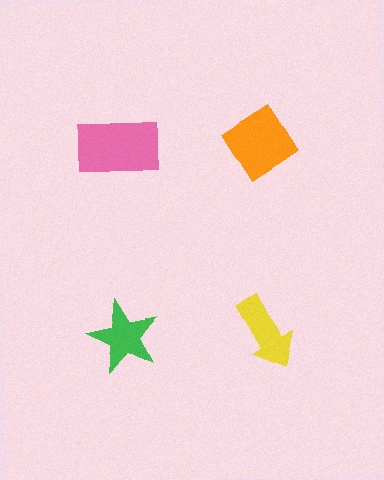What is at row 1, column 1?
A pink rectangle.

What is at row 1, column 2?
An orange diamond.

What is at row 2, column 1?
A green star.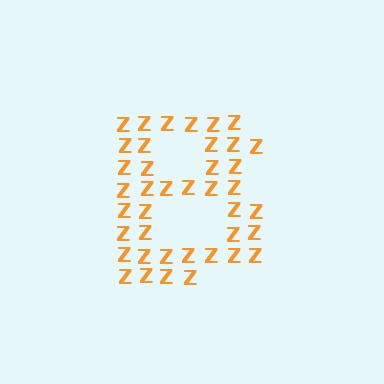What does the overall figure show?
The overall figure shows the letter B.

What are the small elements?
The small elements are letter Z's.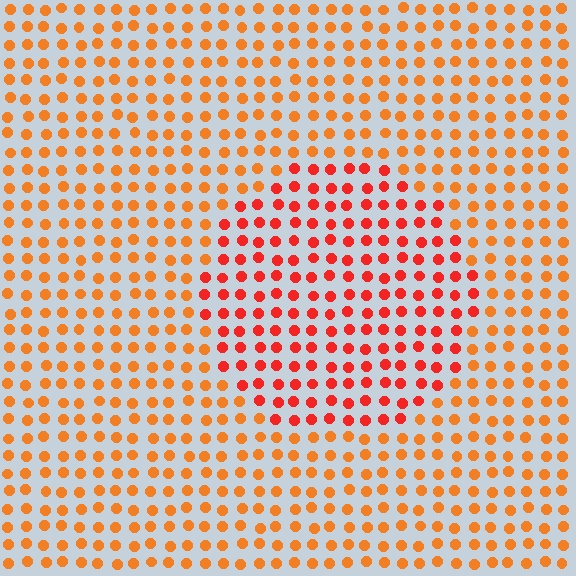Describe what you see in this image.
The image is filled with small orange elements in a uniform arrangement. A circle-shaped region is visible where the elements are tinted to a slightly different hue, forming a subtle color boundary.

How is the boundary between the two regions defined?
The boundary is defined purely by a slight shift in hue (about 26 degrees). Spacing, size, and orientation are identical on both sides.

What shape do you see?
I see a circle.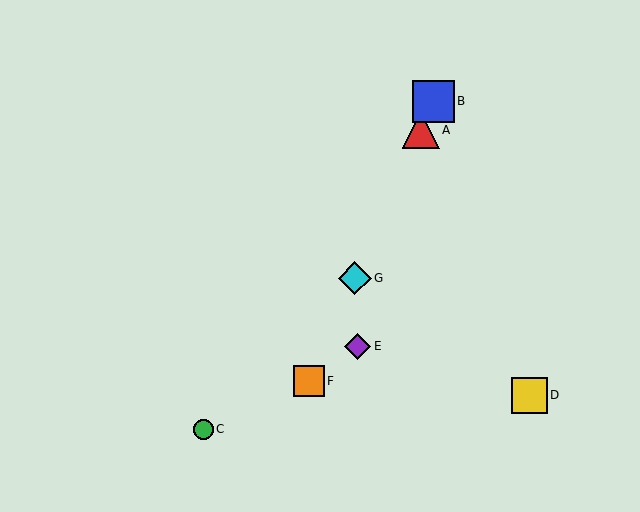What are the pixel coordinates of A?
Object A is at (421, 130).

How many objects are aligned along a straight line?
4 objects (A, B, F, G) are aligned along a straight line.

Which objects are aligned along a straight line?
Objects A, B, F, G are aligned along a straight line.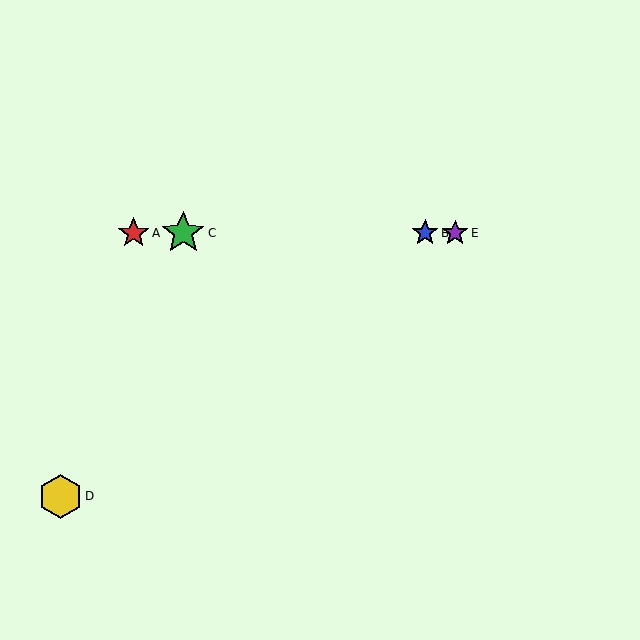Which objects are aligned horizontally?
Objects A, B, C, E are aligned horizontally.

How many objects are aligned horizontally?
4 objects (A, B, C, E) are aligned horizontally.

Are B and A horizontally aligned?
Yes, both are at y≈233.